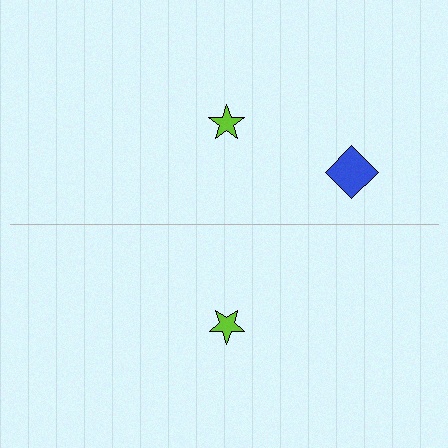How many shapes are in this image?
There are 3 shapes in this image.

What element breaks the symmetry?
A blue diamond is missing from the bottom side.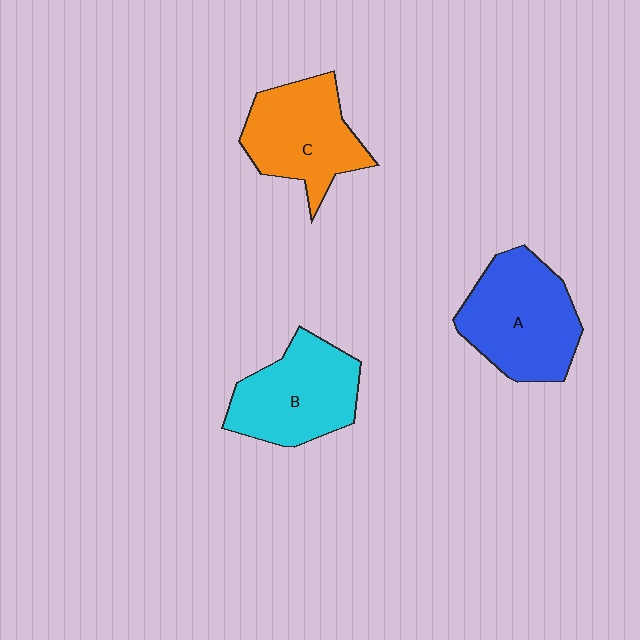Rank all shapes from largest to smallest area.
From largest to smallest: A (blue), B (cyan), C (orange).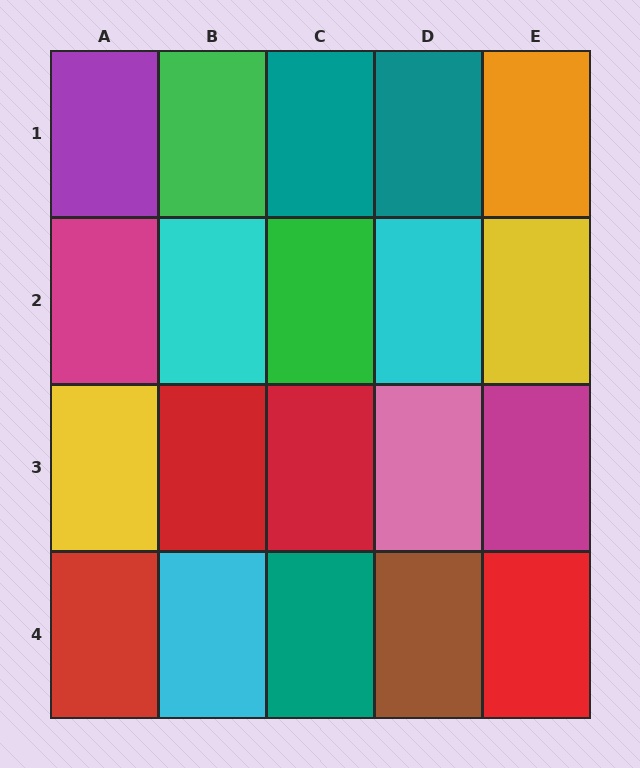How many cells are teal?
3 cells are teal.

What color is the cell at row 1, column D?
Teal.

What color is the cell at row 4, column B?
Cyan.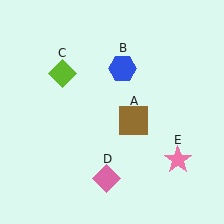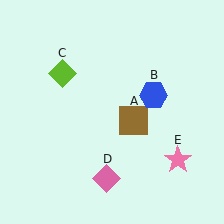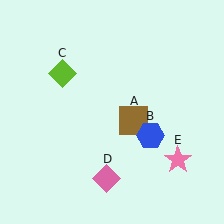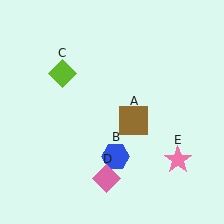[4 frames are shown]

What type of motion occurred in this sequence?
The blue hexagon (object B) rotated clockwise around the center of the scene.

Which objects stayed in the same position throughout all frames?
Brown square (object A) and lime diamond (object C) and pink diamond (object D) and pink star (object E) remained stationary.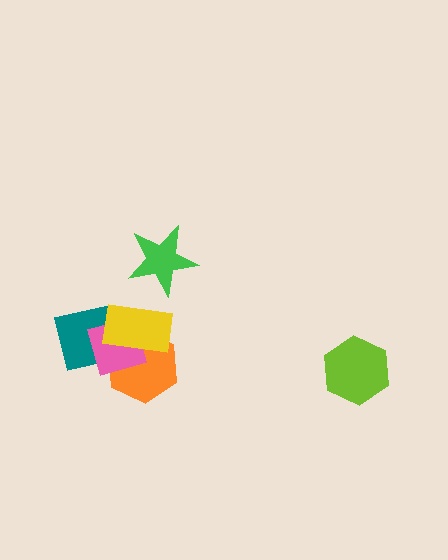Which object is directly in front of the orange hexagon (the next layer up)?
The pink diamond is directly in front of the orange hexagon.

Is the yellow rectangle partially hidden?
No, no other shape covers it.